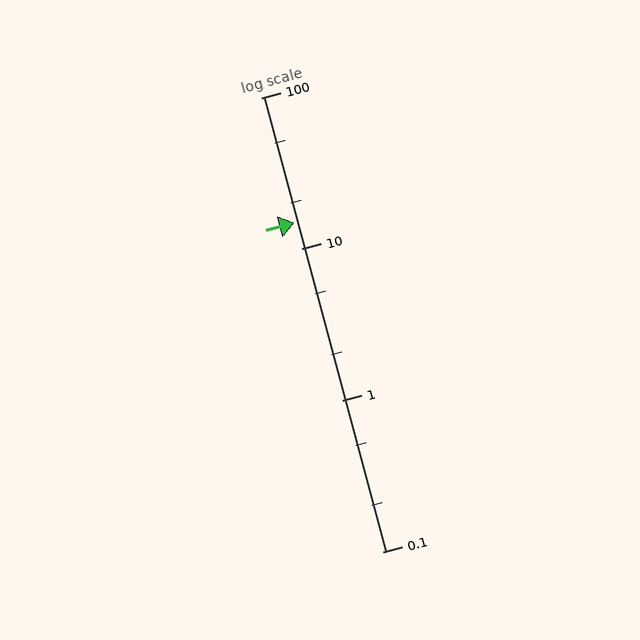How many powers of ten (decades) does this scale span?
The scale spans 3 decades, from 0.1 to 100.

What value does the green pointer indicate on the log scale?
The pointer indicates approximately 15.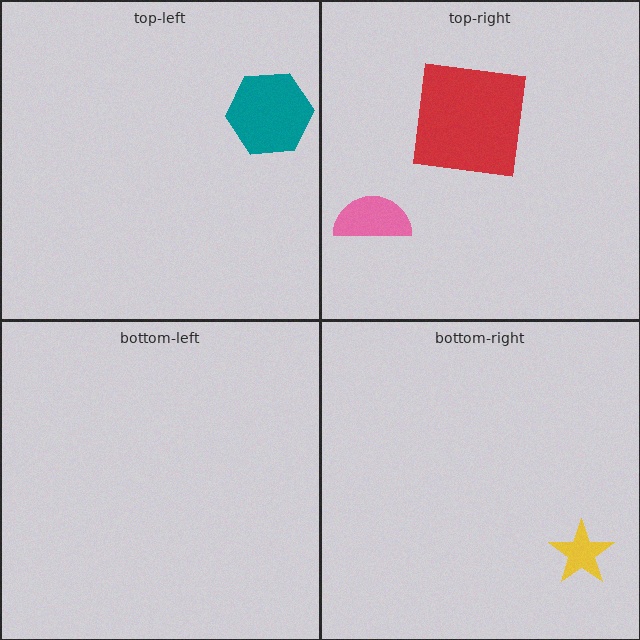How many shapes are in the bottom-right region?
1.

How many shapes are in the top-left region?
1.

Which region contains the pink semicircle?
The top-right region.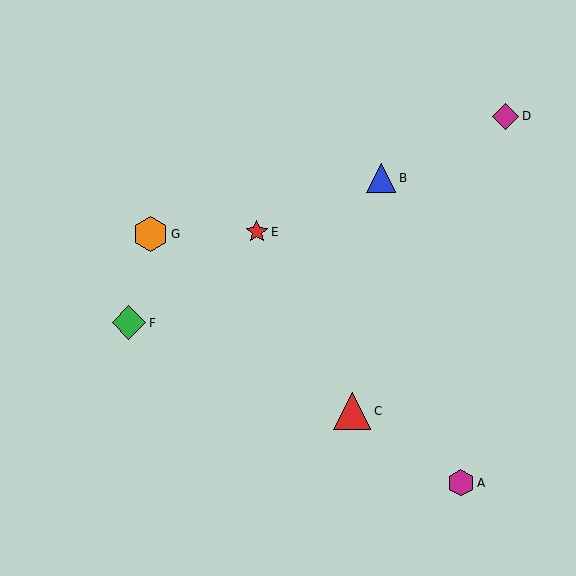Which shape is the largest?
The red triangle (labeled C) is the largest.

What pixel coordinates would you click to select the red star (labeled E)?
Click at (257, 232) to select the red star E.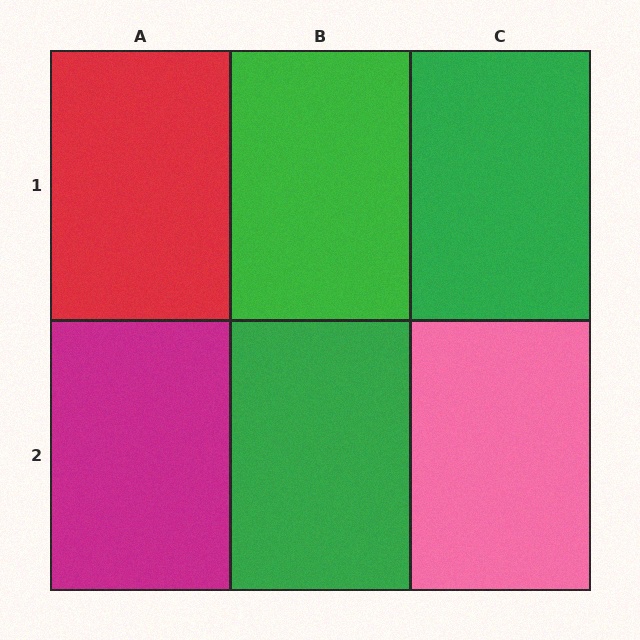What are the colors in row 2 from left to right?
Magenta, green, pink.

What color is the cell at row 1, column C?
Green.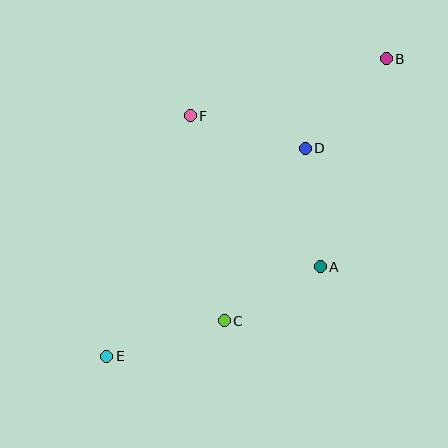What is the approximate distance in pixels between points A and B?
The distance between A and B is approximately 218 pixels.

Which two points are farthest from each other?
Points B and E are farthest from each other.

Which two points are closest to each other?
Points A and C are closest to each other.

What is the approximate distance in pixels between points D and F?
The distance between D and F is approximately 120 pixels.